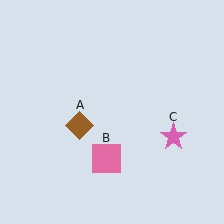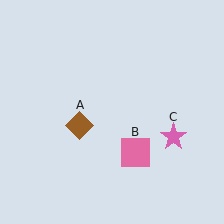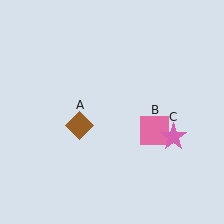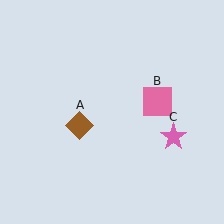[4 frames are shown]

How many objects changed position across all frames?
1 object changed position: pink square (object B).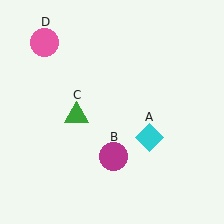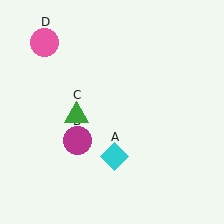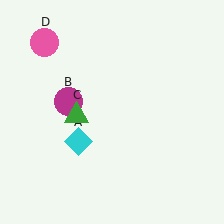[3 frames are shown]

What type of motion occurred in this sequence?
The cyan diamond (object A), magenta circle (object B) rotated clockwise around the center of the scene.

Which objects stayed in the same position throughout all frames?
Green triangle (object C) and pink circle (object D) remained stationary.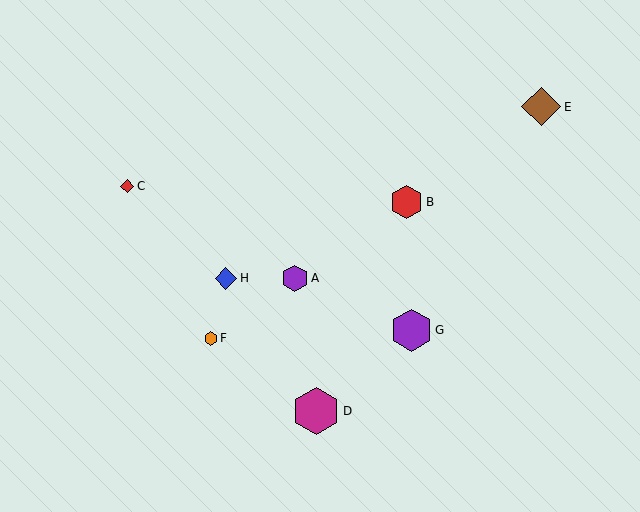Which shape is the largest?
The magenta hexagon (labeled D) is the largest.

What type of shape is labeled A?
Shape A is a purple hexagon.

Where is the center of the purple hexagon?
The center of the purple hexagon is at (295, 278).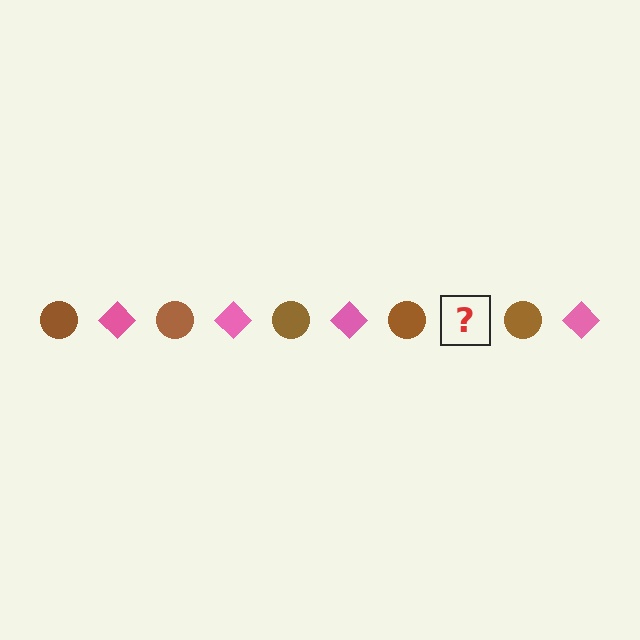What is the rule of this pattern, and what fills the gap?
The rule is that the pattern alternates between brown circle and pink diamond. The gap should be filled with a pink diamond.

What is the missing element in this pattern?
The missing element is a pink diamond.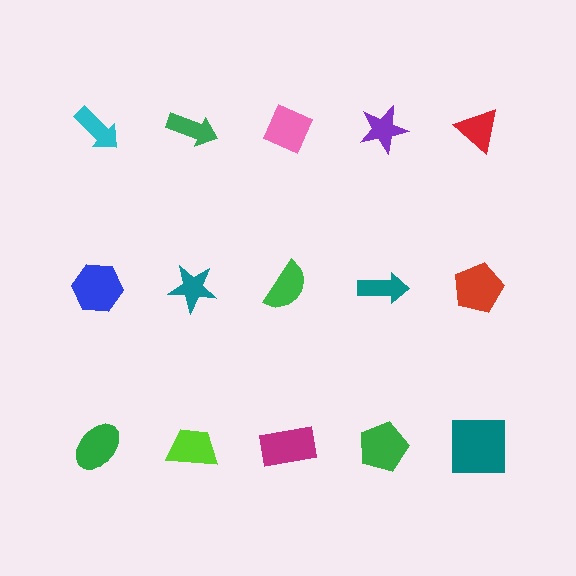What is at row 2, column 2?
A teal star.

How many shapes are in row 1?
5 shapes.